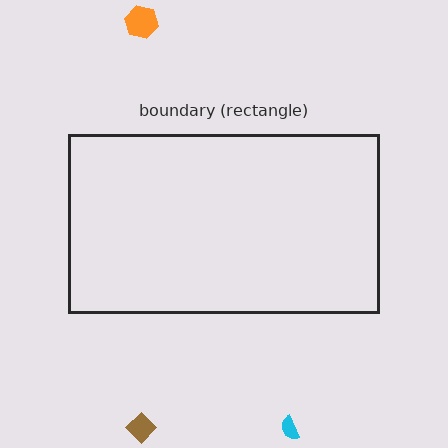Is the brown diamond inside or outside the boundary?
Outside.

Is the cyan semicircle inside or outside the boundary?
Outside.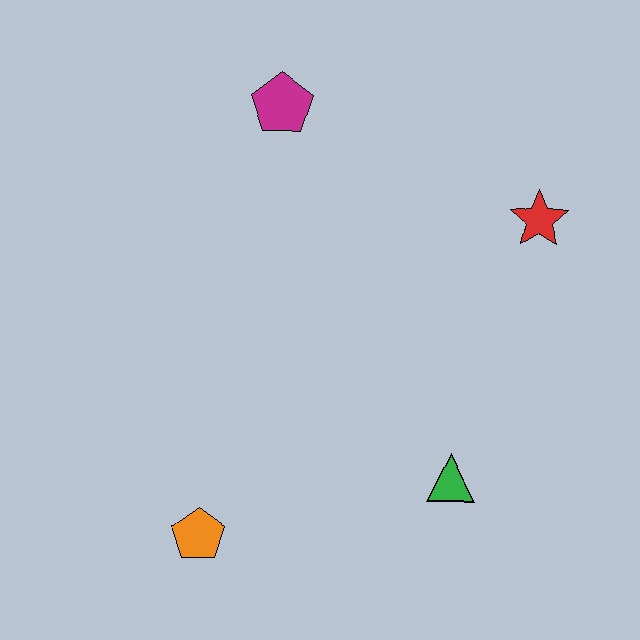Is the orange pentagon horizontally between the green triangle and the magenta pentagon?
No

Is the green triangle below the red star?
Yes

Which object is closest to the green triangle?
The orange pentagon is closest to the green triangle.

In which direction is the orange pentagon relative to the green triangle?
The orange pentagon is to the left of the green triangle.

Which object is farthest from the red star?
The orange pentagon is farthest from the red star.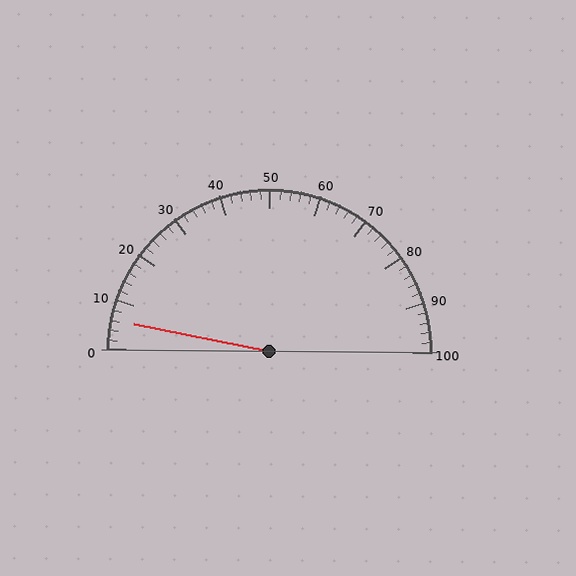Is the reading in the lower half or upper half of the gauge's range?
The reading is in the lower half of the range (0 to 100).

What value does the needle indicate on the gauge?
The needle indicates approximately 6.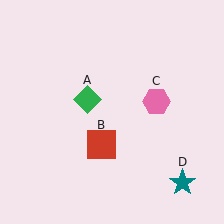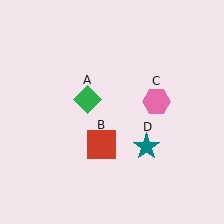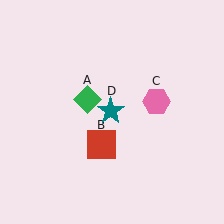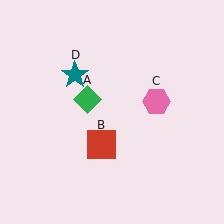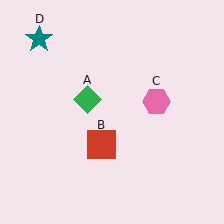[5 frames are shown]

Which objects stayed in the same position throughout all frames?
Green diamond (object A) and red square (object B) and pink hexagon (object C) remained stationary.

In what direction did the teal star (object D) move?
The teal star (object D) moved up and to the left.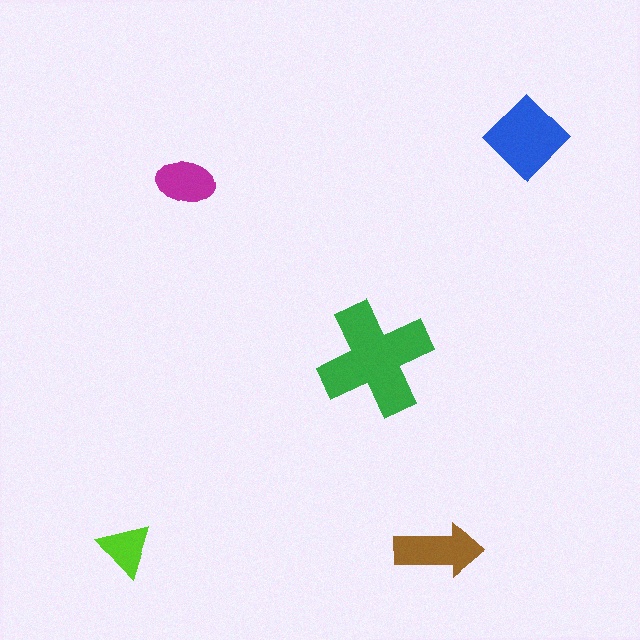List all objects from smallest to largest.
The lime triangle, the magenta ellipse, the brown arrow, the blue diamond, the green cross.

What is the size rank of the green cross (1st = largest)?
1st.